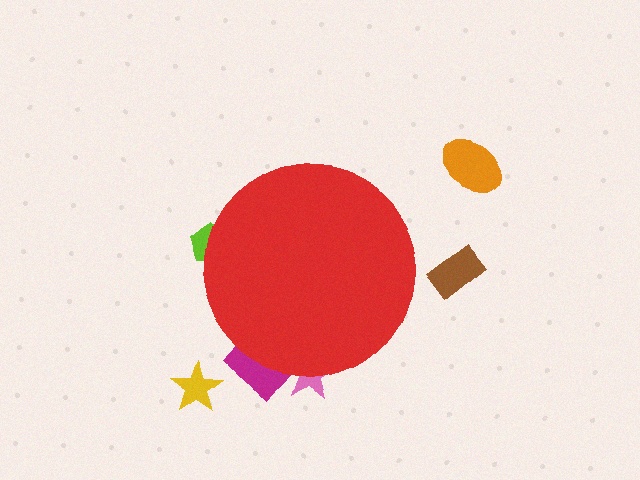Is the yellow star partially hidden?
No, the yellow star is fully visible.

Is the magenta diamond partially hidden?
Yes, the magenta diamond is partially hidden behind the red circle.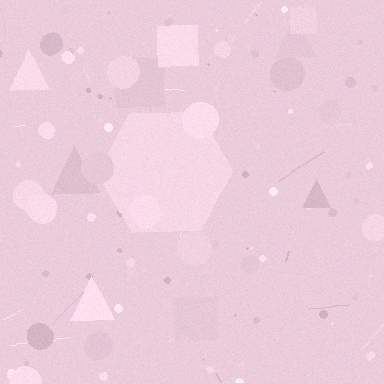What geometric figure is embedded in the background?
A hexagon is embedded in the background.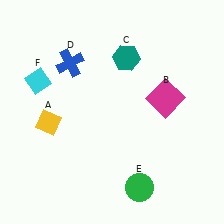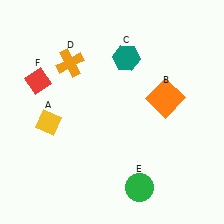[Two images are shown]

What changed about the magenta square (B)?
In Image 1, B is magenta. In Image 2, it changed to orange.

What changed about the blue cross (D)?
In Image 1, D is blue. In Image 2, it changed to orange.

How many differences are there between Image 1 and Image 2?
There are 3 differences between the two images.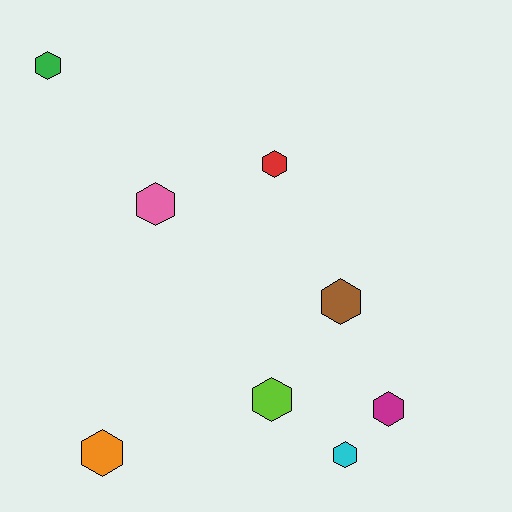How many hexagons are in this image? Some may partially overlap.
There are 8 hexagons.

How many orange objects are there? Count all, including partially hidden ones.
There is 1 orange object.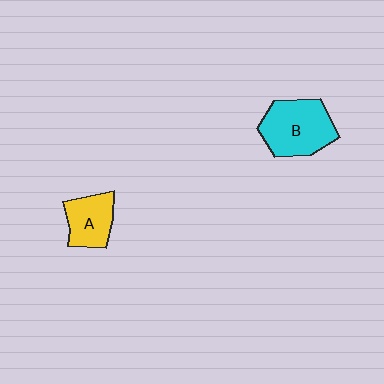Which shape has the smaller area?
Shape A (yellow).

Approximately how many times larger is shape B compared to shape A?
Approximately 1.6 times.